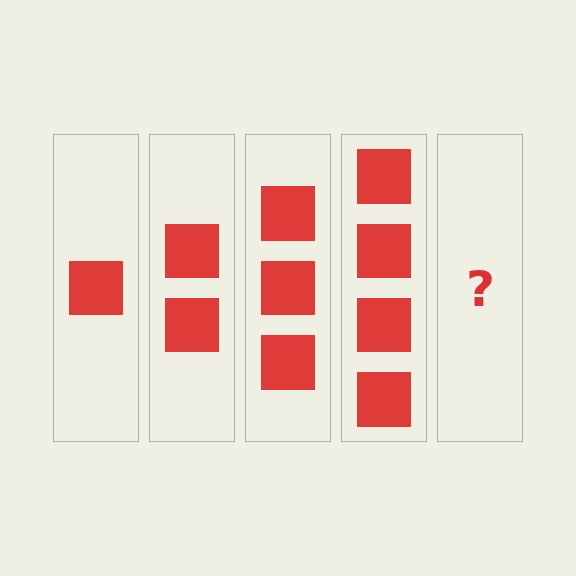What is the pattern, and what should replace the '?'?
The pattern is that each step adds one more square. The '?' should be 5 squares.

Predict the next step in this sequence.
The next step is 5 squares.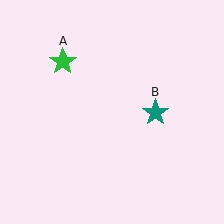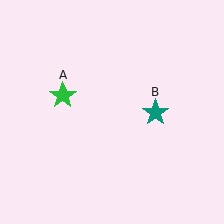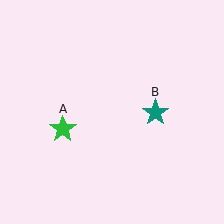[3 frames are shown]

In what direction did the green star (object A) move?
The green star (object A) moved down.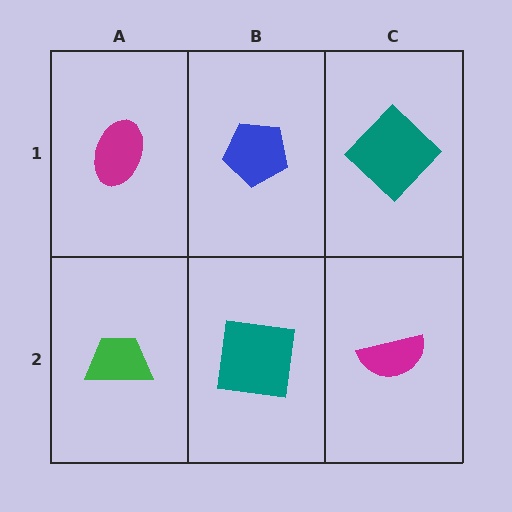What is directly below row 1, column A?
A green trapezoid.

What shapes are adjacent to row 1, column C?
A magenta semicircle (row 2, column C), a blue pentagon (row 1, column B).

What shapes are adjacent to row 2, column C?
A teal diamond (row 1, column C), a teal square (row 2, column B).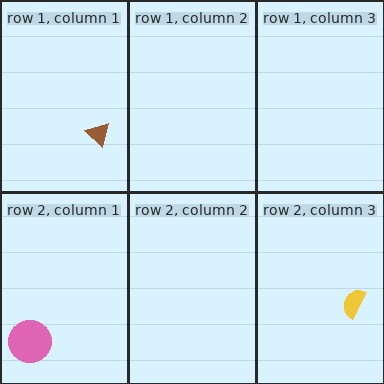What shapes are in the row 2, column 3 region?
The yellow semicircle.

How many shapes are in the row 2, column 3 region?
1.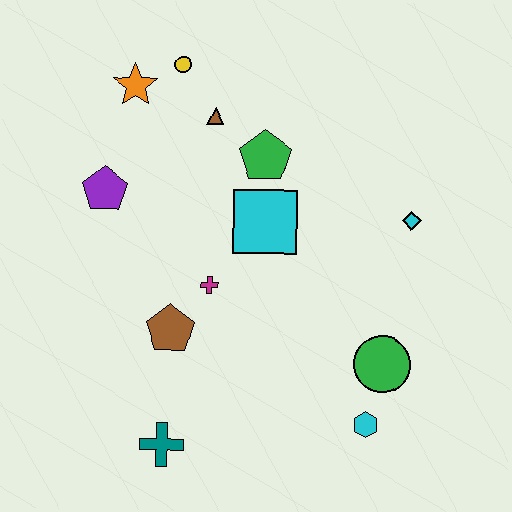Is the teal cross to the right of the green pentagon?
No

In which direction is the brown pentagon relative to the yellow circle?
The brown pentagon is below the yellow circle.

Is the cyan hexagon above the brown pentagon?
No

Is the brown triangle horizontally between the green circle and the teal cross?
Yes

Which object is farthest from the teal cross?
The yellow circle is farthest from the teal cross.